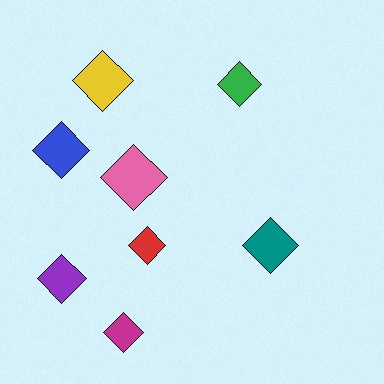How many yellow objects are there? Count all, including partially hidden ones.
There is 1 yellow object.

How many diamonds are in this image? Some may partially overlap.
There are 8 diamonds.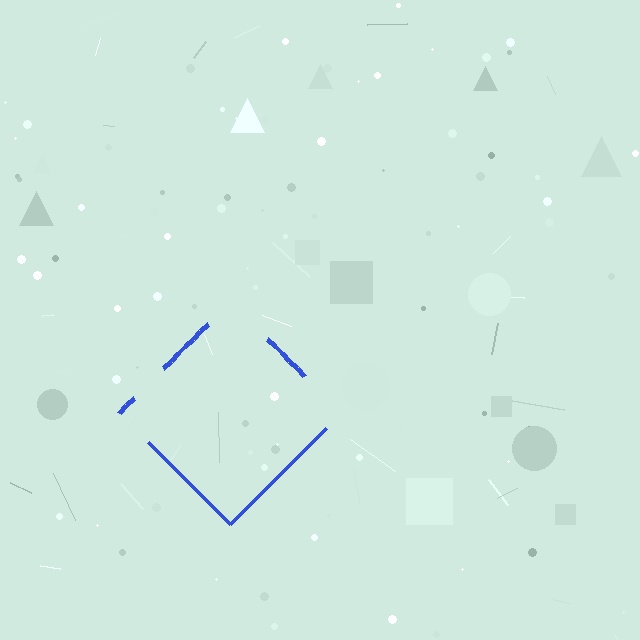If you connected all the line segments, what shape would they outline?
They would outline a diamond.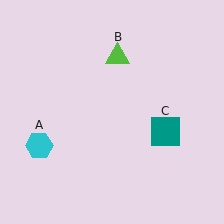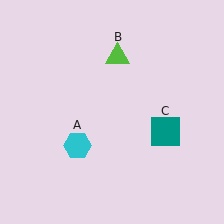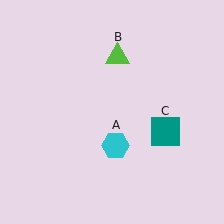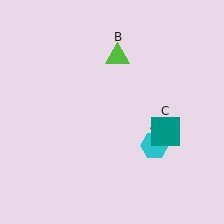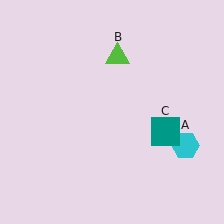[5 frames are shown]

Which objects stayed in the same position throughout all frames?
Lime triangle (object B) and teal square (object C) remained stationary.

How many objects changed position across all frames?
1 object changed position: cyan hexagon (object A).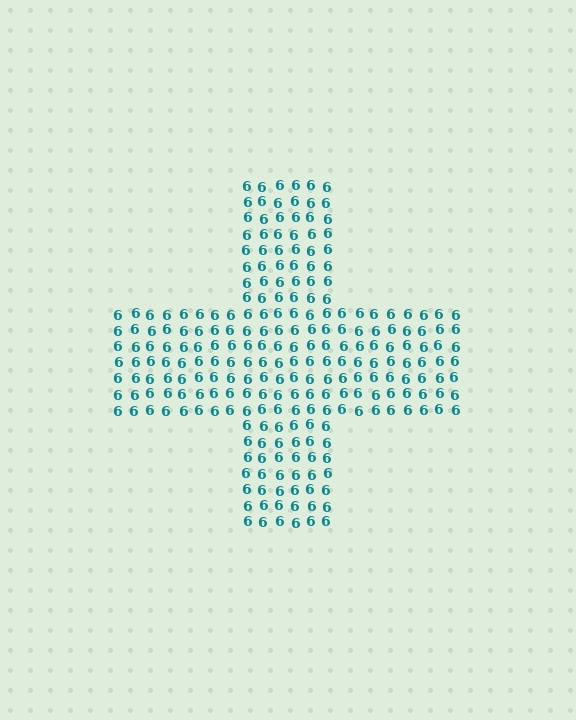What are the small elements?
The small elements are digit 6's.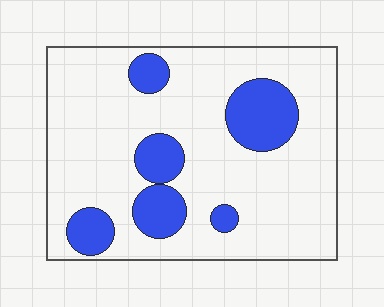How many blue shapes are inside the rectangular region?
6.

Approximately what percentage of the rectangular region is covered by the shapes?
Approximately 20%.